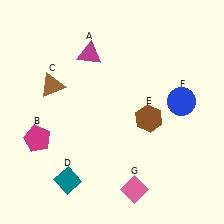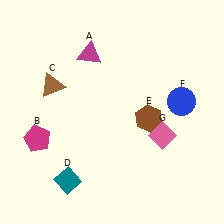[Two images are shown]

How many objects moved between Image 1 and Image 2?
1 object moved between the two images.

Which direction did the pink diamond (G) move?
The pink diamond (G) moved up.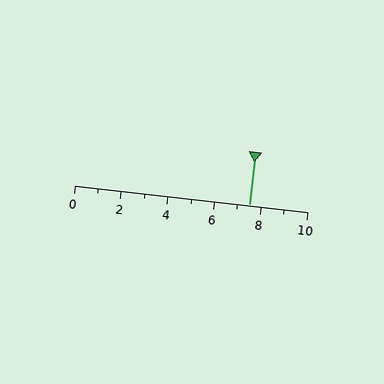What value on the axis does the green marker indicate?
The marker indicates approximately 7.5.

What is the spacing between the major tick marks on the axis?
The major ticks are spaced 2 apart.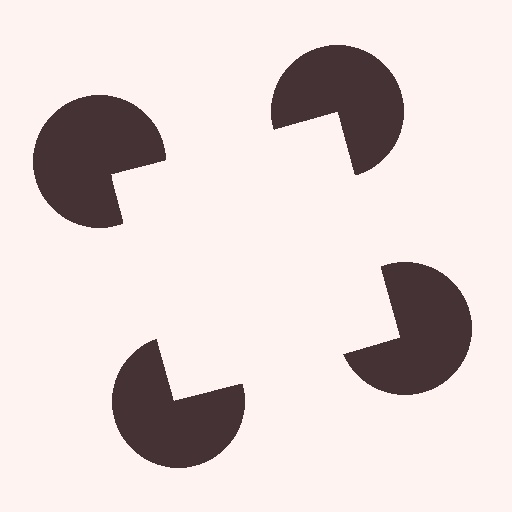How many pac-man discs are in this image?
There are 4 — one at each vertex of the illusory square.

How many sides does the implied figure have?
4 sides.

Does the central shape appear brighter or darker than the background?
It typically appears slightly brighter than the background, even though no actual brightness change is drawn.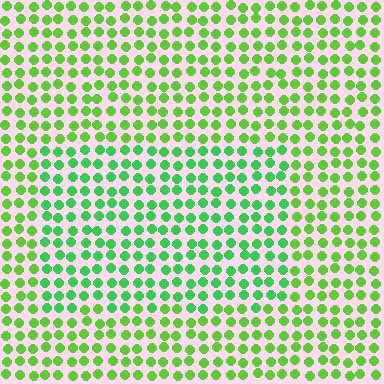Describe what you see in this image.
The image is filled with small lime elements in a uniform arrangement. A rectangle-shaped region is visible where the elements are tinted to a slightly different hue, forming a subtle color boundary.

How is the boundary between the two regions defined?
The boundary is defined purely by a slight shift in hue (about 28 degrees). Spacing, size, and orientation are identical on both sides.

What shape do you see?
I see a rectangle.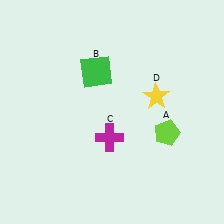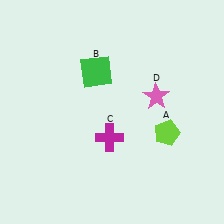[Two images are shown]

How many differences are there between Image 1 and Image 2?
There is 1 difference between the two images.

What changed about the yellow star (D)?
In Image 1, D is yellow. In Image 2, it changed to pink.